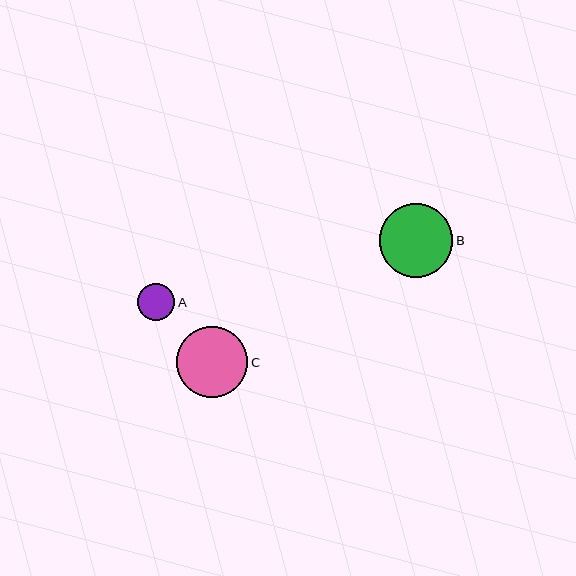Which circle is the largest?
Circle B is the largest with a size of approximately 73 pixels.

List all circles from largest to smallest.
From largest to smallest: B, C, A.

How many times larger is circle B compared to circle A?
Circle B is approximately 2.0 times the size of circle A.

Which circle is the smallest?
Circle A is the smallest with a size of approximately 37 pixels.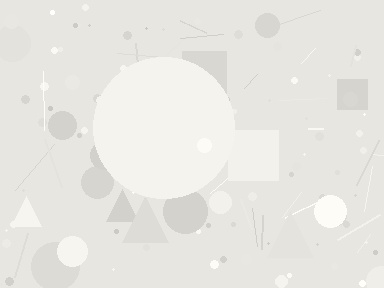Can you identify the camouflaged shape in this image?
The camouflaged shape is a circle.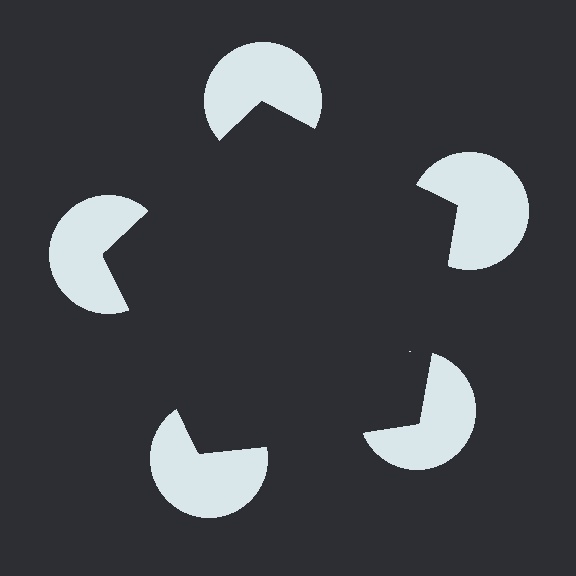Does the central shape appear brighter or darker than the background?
It typically appears slightly darker than the background, even though no actual brightness change is drawn.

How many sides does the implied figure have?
5 sides.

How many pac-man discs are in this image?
There are 5 — one at each vertex of the illusory pentagon.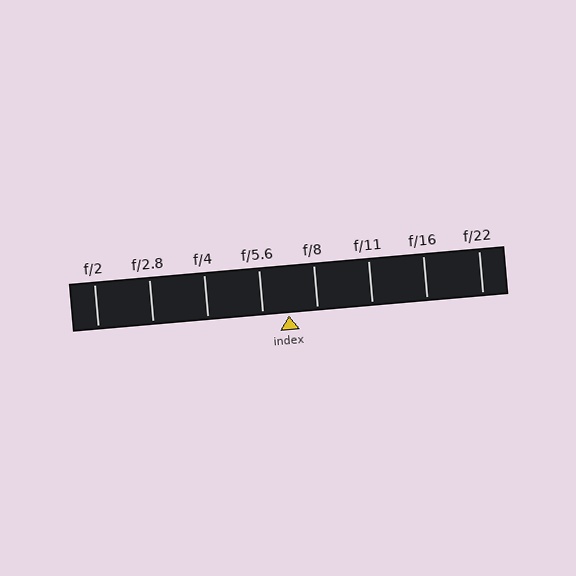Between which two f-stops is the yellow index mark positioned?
The index mark is between f/5.6 and f/8.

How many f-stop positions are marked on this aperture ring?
There are 8 f-stop positions marked.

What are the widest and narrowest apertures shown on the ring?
The widest aperture shown is f/2 and the narrowest is f/22.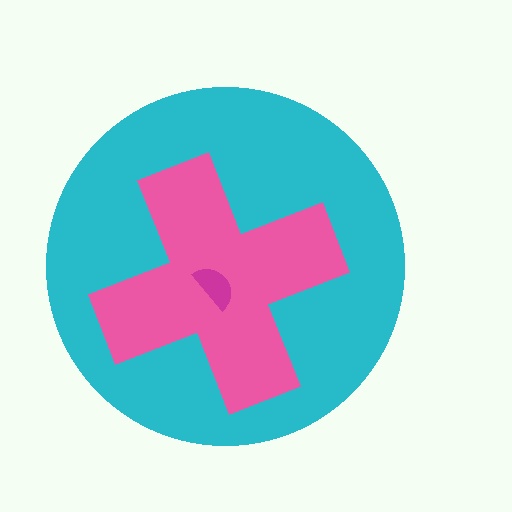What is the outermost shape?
The cyan circle.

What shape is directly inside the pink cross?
The magenta semicircle.